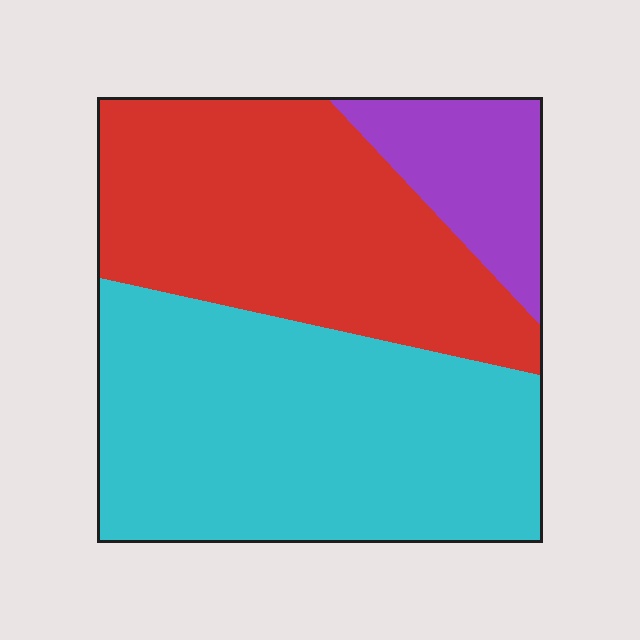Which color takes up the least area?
Purple, at roughly 15%.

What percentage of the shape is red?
Red takes up about two fifths (2/5) of the shape.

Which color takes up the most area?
Cyan, at roughly 50%.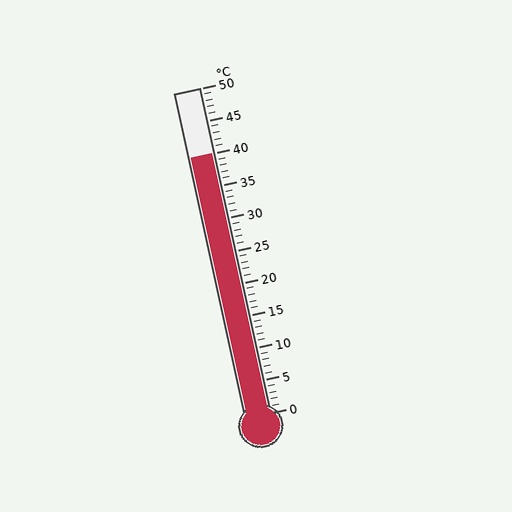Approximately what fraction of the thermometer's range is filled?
The thermometer is filled to approximately 80% of its range.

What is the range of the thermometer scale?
The thermometer scale ranges from 0°C to 50°C.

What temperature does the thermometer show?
The thermometer shows approximately 40°C.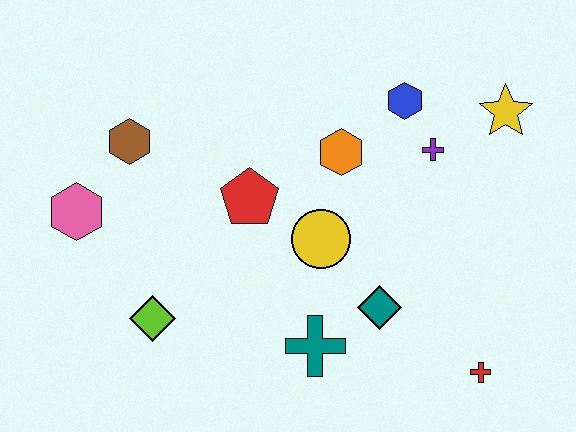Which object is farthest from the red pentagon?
The red cross is farthest from the red pentagon.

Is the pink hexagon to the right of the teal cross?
No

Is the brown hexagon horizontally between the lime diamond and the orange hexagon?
No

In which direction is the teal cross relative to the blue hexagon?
The teal cross is below the blue hexagon.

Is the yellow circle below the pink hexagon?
Yes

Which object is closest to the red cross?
The teal diamond is closest to the red cross.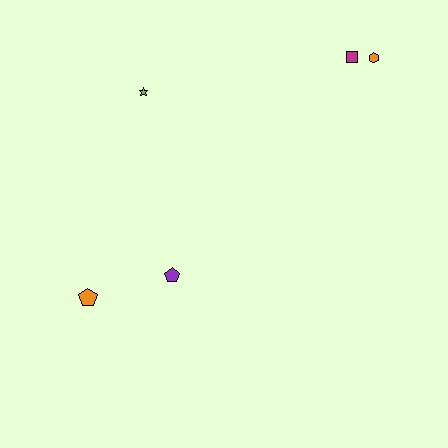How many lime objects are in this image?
There is 1 lime object.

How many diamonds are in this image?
There are no diamonds.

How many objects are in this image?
There are 5 objects.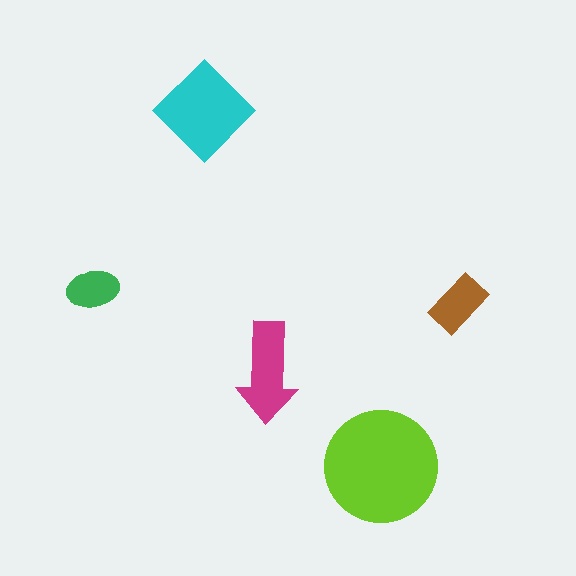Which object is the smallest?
The green ellipse.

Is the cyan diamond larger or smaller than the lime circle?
Smaller.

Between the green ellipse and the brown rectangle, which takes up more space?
The brown rectangle.